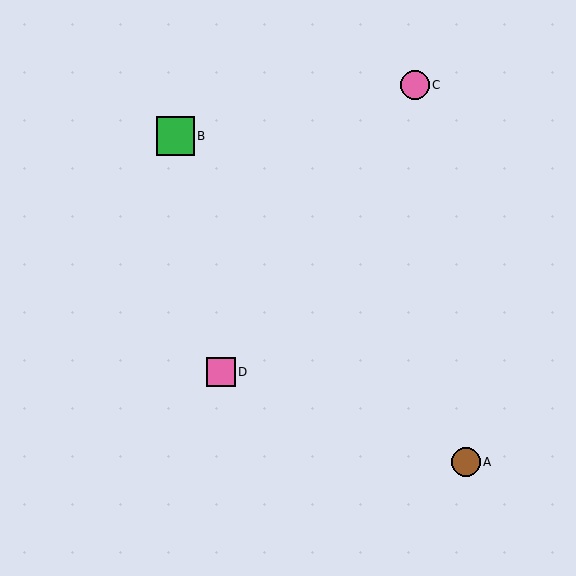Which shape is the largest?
The green square (labeled B) is the largest.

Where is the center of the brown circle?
The center of the brown circle is at (466, 462).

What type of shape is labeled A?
Shape A is a brown circle.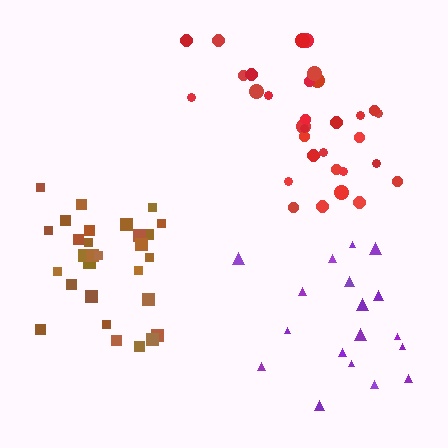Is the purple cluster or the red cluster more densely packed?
Purple.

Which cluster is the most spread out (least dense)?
Red.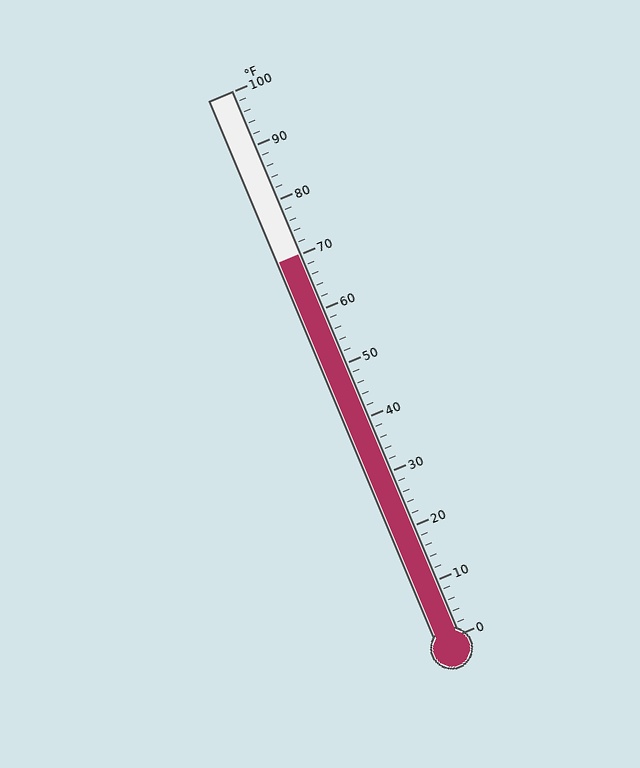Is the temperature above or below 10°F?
The temperature is above 10°F.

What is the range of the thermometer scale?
The thermometer scale ranges from 0°F to 100°F.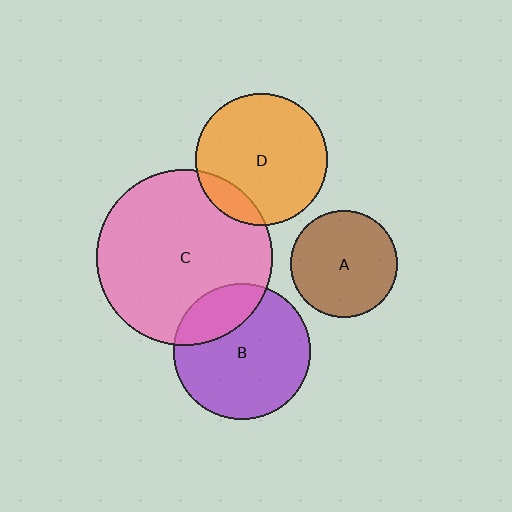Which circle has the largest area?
Circle C (pink).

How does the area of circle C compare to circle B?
Approximately 1.7 times.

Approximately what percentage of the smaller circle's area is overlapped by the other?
Approximately 15%.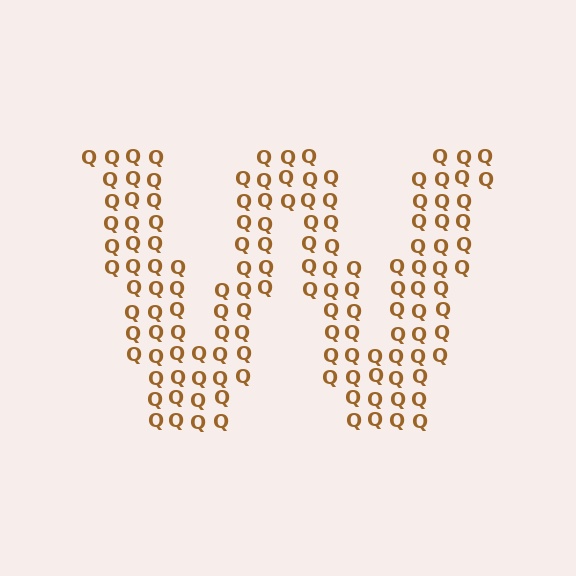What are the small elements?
The small elements are letter Q's.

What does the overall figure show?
The overall figure shows the letter W.